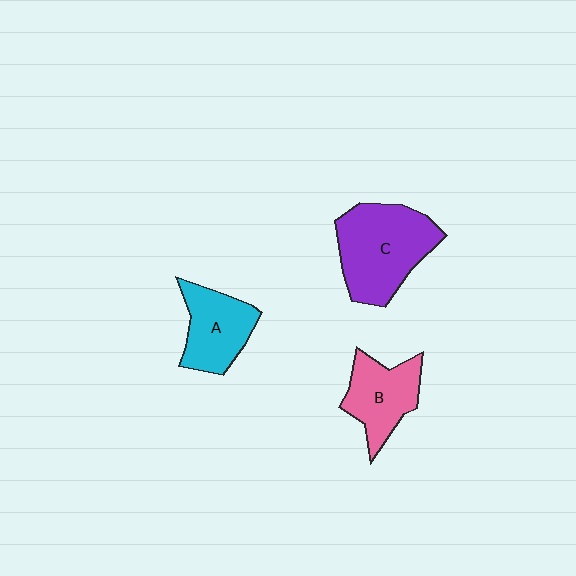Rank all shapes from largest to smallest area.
From largest to smallest: C (purple), B (pink), A (cyan).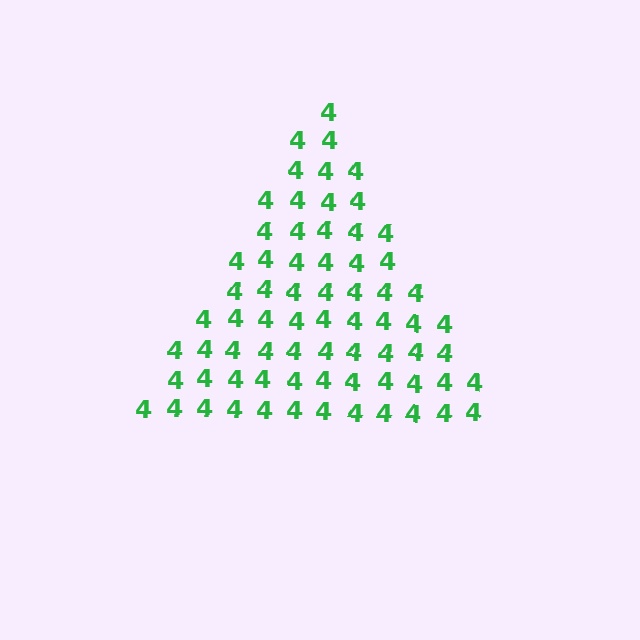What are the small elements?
The small elements are digit 4's.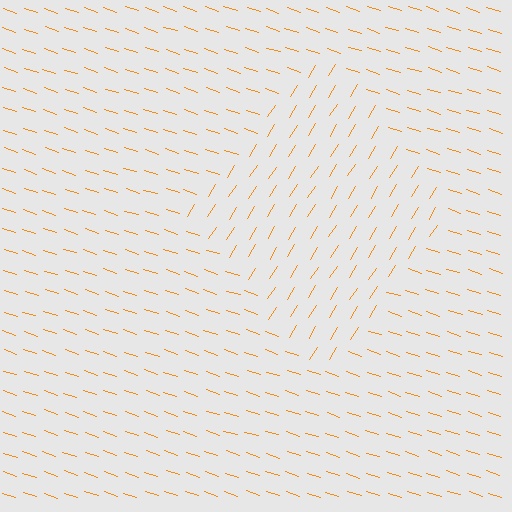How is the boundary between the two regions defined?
The boundary is defined purely by a change in line orientation (approximately 76 degrees difference). All lines are the same color and thickness.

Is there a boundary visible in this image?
Yes, there is a texture boundary formed by a change in line orientation.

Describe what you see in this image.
The image is filled with small orange line segments. A diamond region in the image has lines oriented differently from the surrounding lines, creating a visible texture boundary.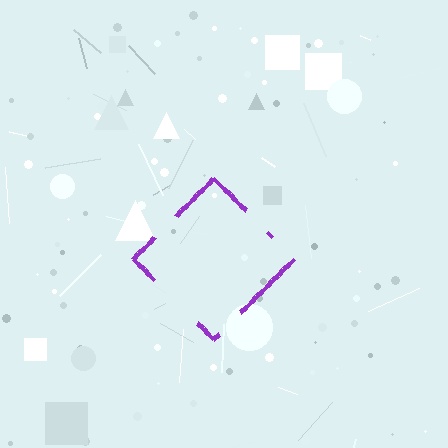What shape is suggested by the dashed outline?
The dashed outline suggests a diamond.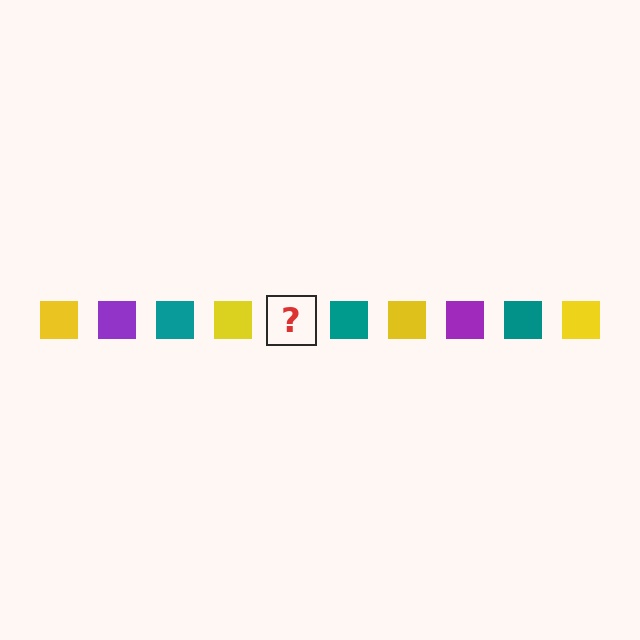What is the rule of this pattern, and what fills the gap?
The rule is that the pattern cycles through yellow, purple, teal squares. The gap should be filled with a purple square.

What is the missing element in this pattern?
The missing element is a purple square.